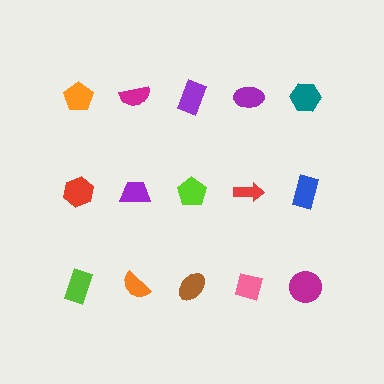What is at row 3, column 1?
A lime rectangle.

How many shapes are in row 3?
5 shapes.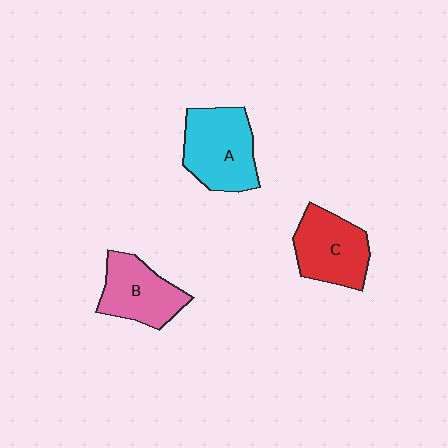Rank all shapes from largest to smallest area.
From largest to smallest: A (cyan), C (red), B (pink).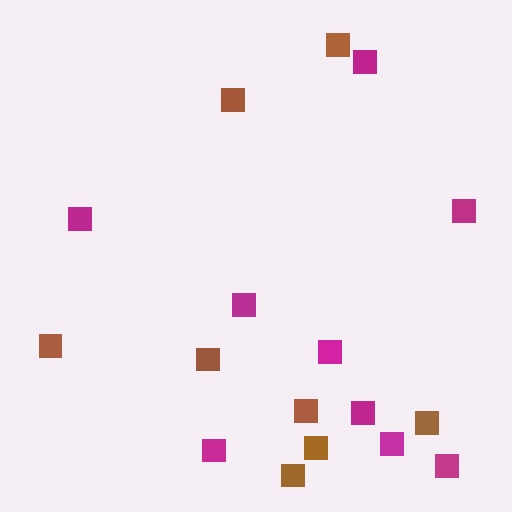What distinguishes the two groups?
There are 2 groups: one group of brown squares (8) and one group of magenta squares (9).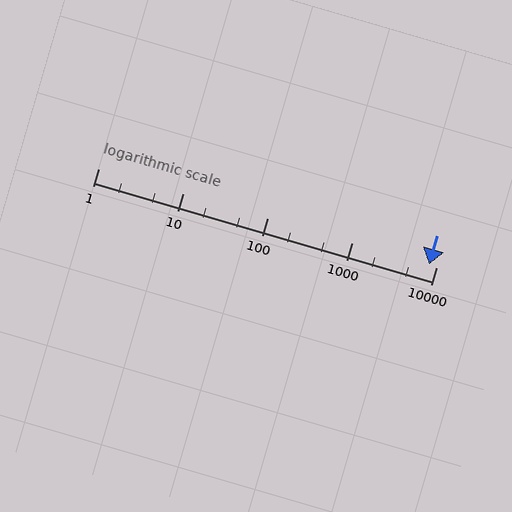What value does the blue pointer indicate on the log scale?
The pointer indicates approximately 8300.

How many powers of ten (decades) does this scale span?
The scale spans 4 decades, from 1 to 10000.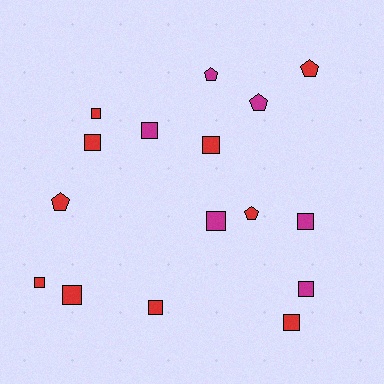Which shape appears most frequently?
Square, with 11 objects.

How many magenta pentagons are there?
There are 2 magenta pentagons.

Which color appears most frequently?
Red, with 10 objects.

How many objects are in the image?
There are 16 objects.